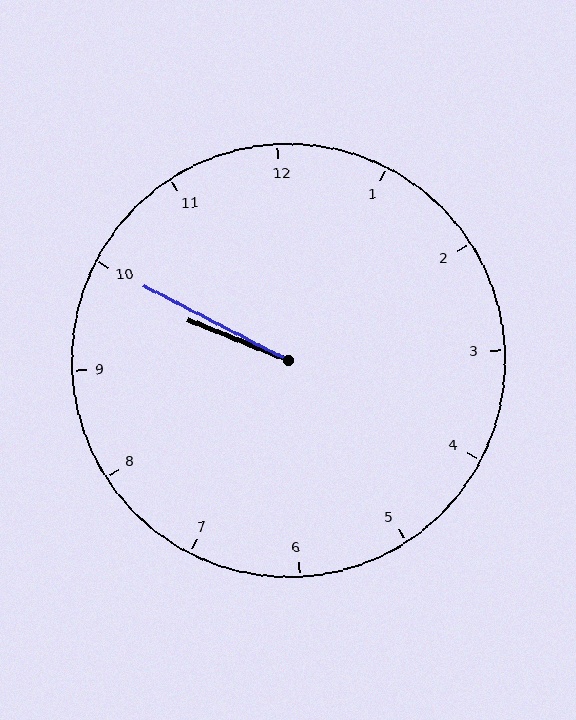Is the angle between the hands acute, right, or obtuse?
It is acute.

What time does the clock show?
9:50.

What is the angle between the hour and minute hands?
Approximately 5 degrees.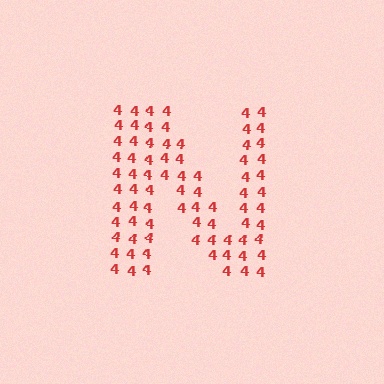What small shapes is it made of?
It is made of small digit 4's.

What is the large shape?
The large shape is the letter N.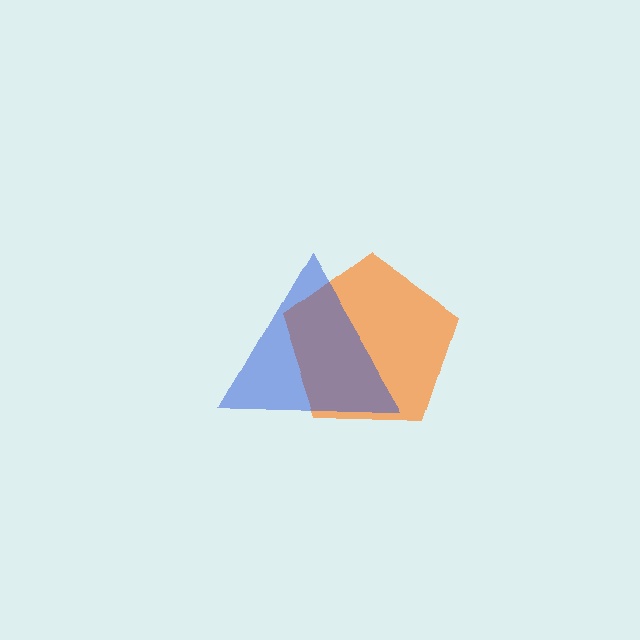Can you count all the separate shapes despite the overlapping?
Yes, there are 2 separate shapes.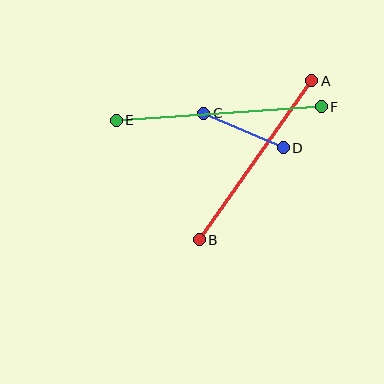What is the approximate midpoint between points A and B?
The midpoint is at approximately (255, 160) pixels.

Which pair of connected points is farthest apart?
Points E and F are farthest apart.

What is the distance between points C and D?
The distance is approximately 87 pixels.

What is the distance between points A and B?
The distance is approximately 195 pixels.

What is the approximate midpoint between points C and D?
The midpoint is at approximately (243, 130) pixels.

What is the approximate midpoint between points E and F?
The midpoint is at approximately (219, 114) pixels.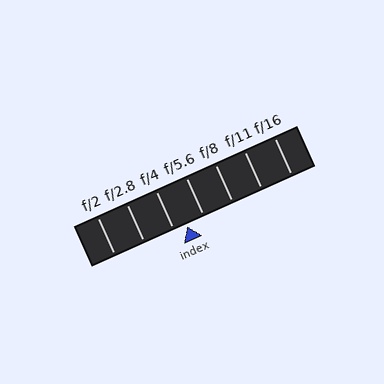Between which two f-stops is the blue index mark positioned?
The index mark is between f/4 and f/5.6.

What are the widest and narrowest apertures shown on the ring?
The widest aperture shown is f/2 and the narrowest is f/16.